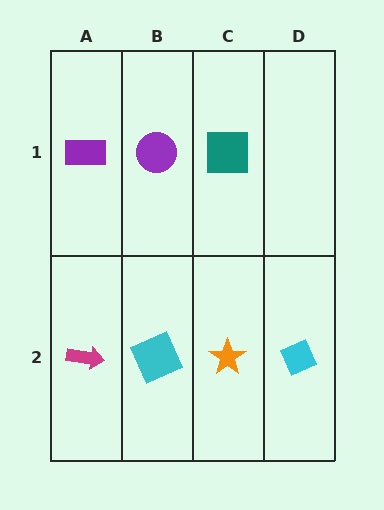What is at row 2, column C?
An orange star.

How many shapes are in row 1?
3 shapes.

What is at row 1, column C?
A teal square.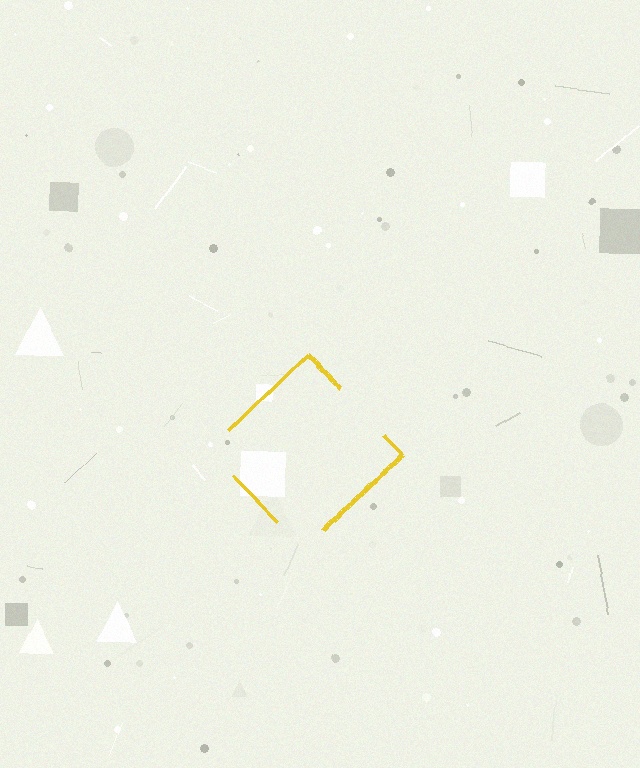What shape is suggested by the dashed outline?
The dashed outline suggests a diamond.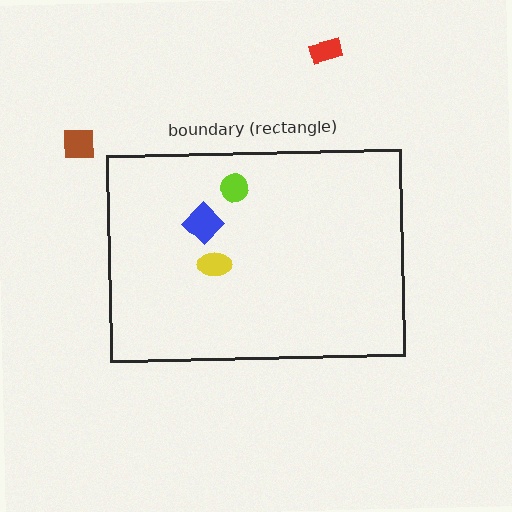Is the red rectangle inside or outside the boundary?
Outside.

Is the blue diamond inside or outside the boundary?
Inside.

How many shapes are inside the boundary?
3 inside, 2 outside.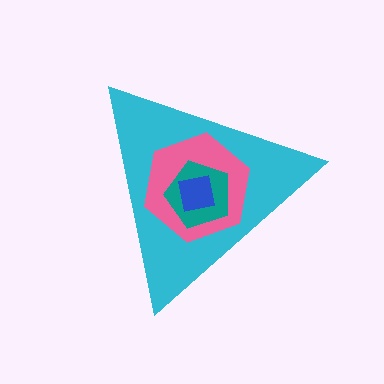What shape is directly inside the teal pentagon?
The blue square.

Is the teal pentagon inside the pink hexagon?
Yes.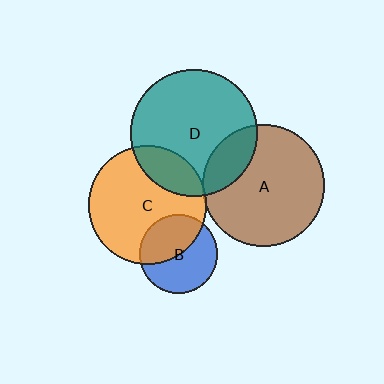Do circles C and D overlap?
Yes.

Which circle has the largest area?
Circle D (teal).